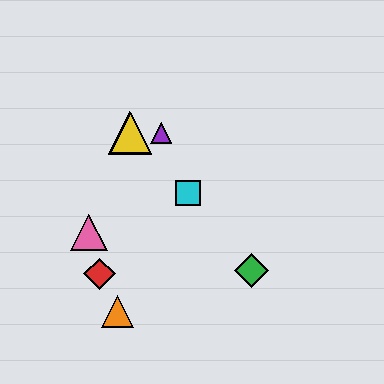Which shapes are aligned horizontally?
The blue triangle, the yellow triangle, the purple triangle are aligned horizontally.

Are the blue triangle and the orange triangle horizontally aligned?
No, the blue triangle is at y≈133 and the orange triangle is at y≈312.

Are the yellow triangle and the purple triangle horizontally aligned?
Yes, both are at y≈133.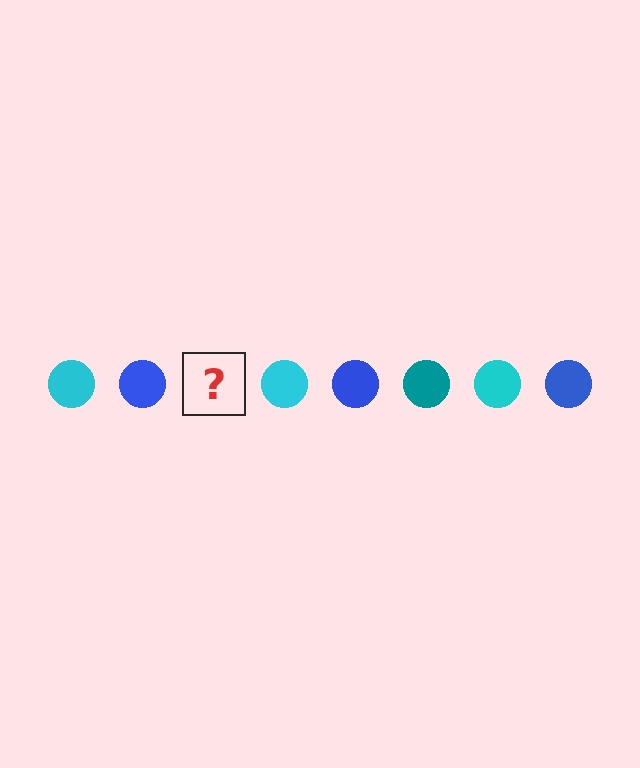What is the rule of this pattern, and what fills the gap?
The rule is that the pattern cycles through cyan, blue, teal circles. The gap should be filled with a teal circle.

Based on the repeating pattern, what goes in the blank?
The blank should be a teal circle.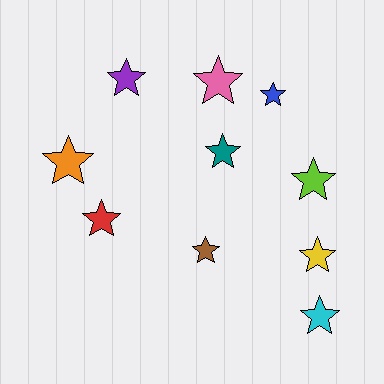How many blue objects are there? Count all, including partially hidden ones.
There is 1 blue object.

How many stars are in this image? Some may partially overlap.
There are 10 stars.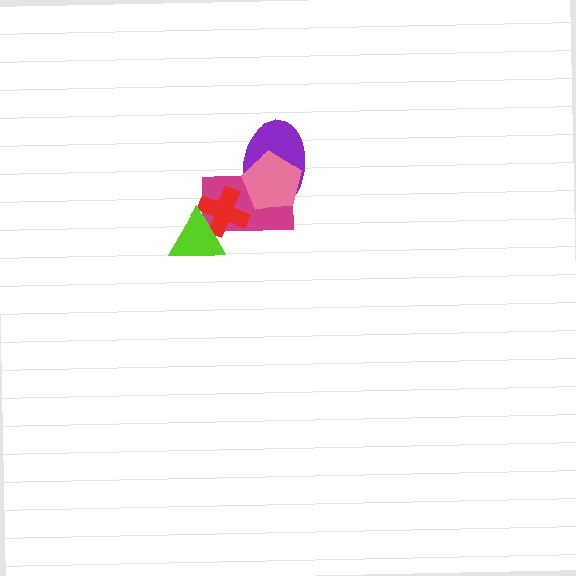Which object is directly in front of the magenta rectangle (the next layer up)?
The red cross is directly in front of the magenta rectangle.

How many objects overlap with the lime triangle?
2 objects overlap with the lime triangle.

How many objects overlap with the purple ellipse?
2 objects overlap with the purple ellipse.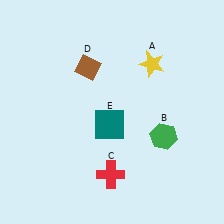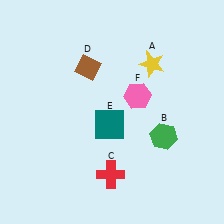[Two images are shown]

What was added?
A pink hexagon (F) was added in Image 2.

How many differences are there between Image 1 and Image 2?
There is 1 difference between the two images.